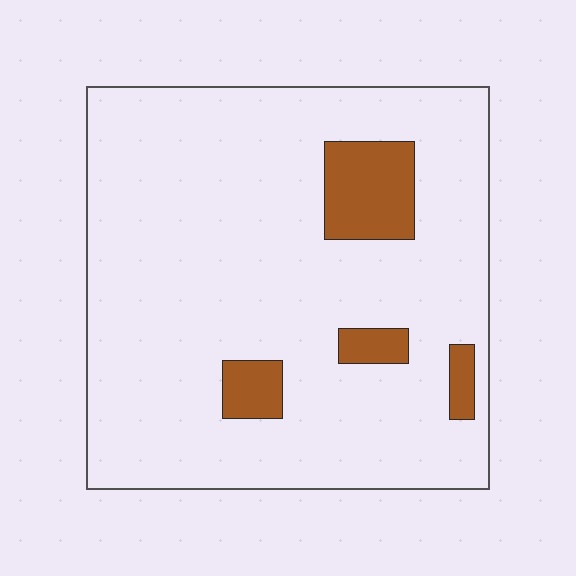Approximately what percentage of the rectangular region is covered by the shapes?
Approximately 10%.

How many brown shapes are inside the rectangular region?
4.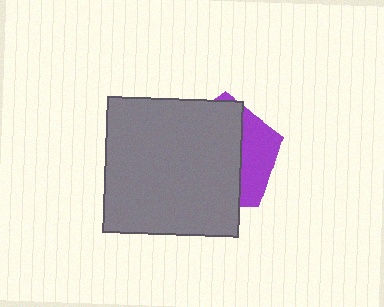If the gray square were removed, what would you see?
You would see the complete purple pentagon.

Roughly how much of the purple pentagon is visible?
A small part of it is visible (roughly 30%).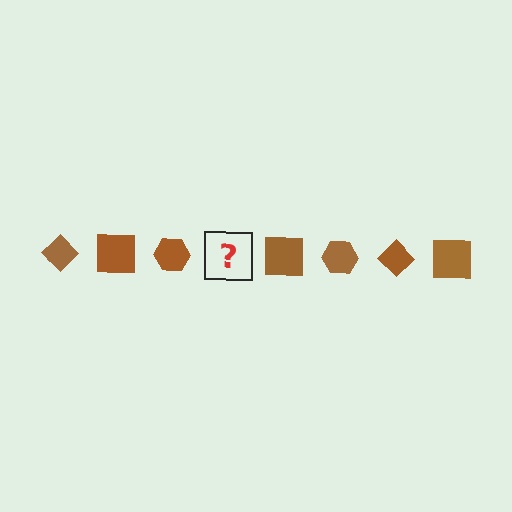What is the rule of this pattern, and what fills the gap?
The rule is that the pattern cycles through diamond, square, hexagon shapes in brown. The gap should be filled with a brown diamond.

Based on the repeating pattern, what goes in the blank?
The blank should be a brown diamond.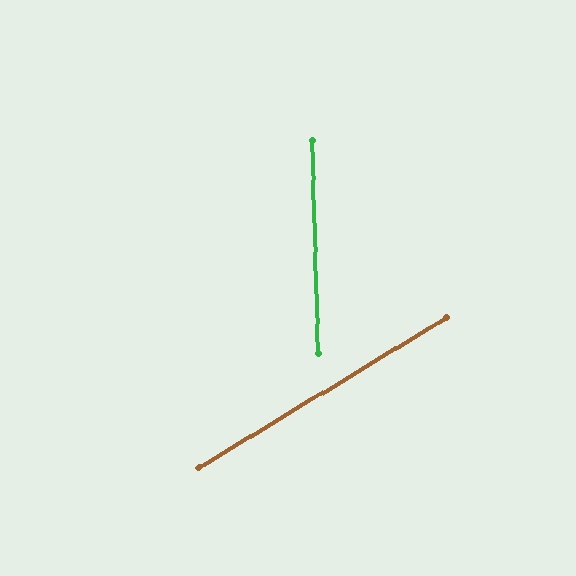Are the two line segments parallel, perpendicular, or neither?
Neither parallel nor perpendicular — they differ by about 60°.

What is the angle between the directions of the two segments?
Approximately 60 degrees.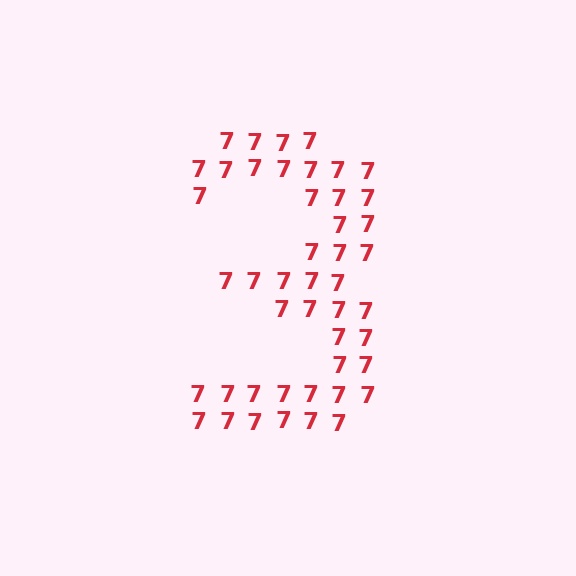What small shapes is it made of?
It is made of small digit 7's.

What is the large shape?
The large shape is the digit 3.